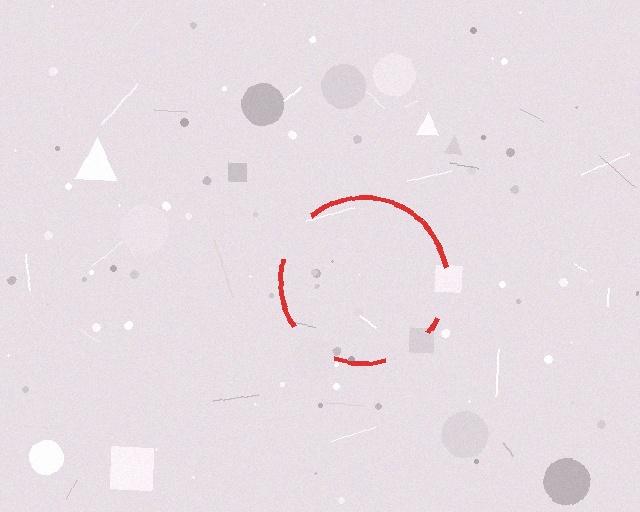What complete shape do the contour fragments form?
The contour fragments form a circle.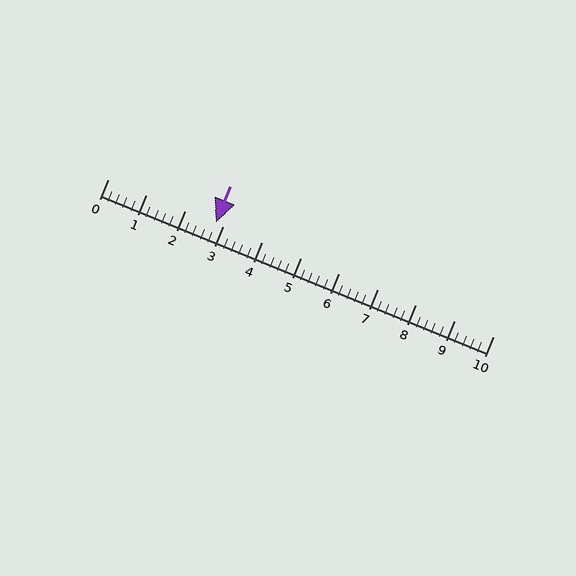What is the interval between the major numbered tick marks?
The major tick marks are spaced 1 units apart.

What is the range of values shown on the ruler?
The ruler shows values from 0 to 10.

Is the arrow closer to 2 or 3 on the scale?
The arrow is closer to 3.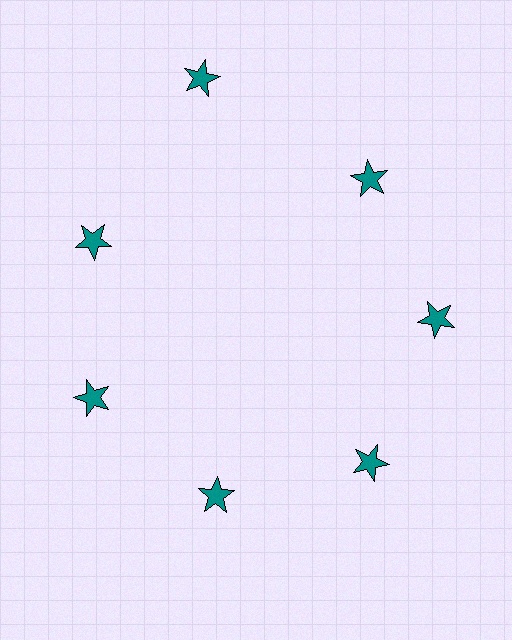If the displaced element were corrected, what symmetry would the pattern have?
It would have 7-fold rotational symmetry — the pattern would map onto itself every 51 degrees.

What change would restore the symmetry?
The symmetry would be restored by moving it inward, back onto the ring so that all 7 stars sit at equal angles and equal distance from the center.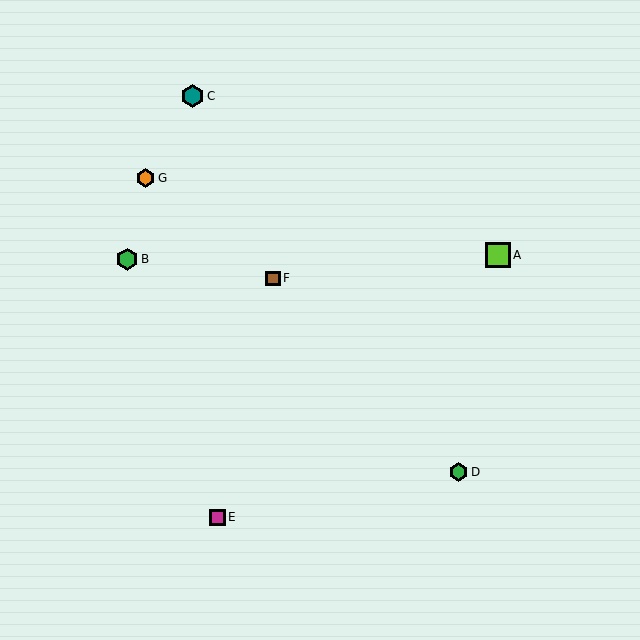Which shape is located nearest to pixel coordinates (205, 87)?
The teal hexagon (labeled C) at (193, 96) is nearest to that location.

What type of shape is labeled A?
Shape A is a lime square.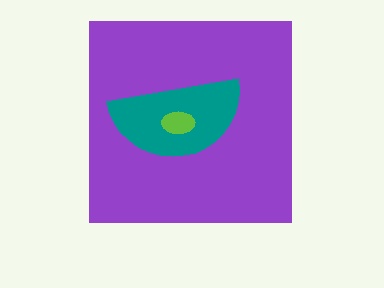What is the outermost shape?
The purple square.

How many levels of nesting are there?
3.